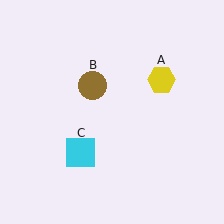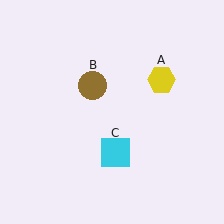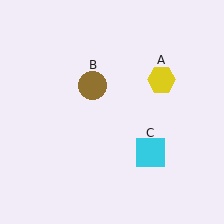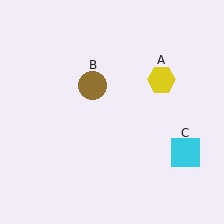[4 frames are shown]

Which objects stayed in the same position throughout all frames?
Yellow hexagon (object A) and brown circle (object B) remained stationary.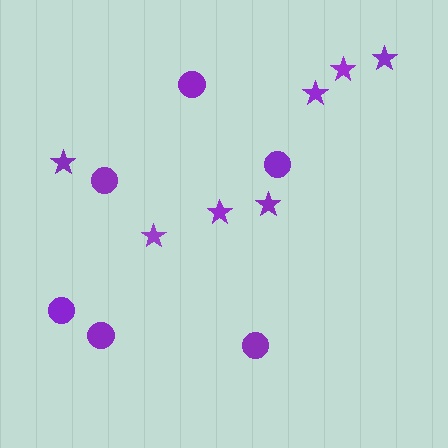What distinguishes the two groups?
There are 2 groups: one group of circles (6) and one group of stars (7).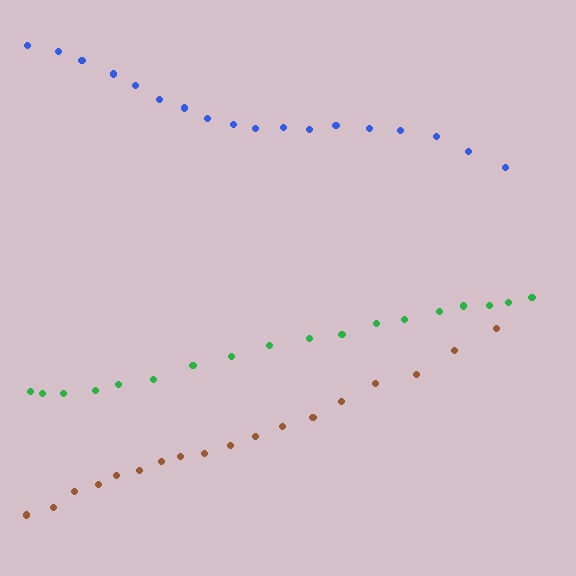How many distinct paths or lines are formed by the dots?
There are 3 distinct paths.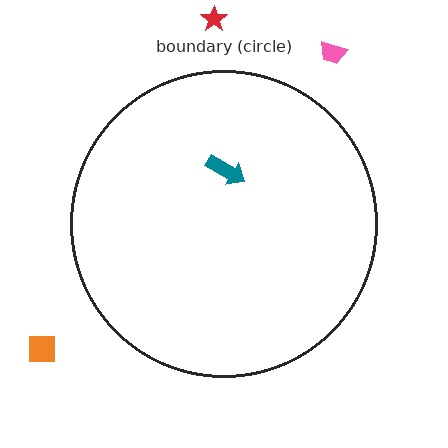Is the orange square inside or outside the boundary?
Outside.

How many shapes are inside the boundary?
1 inside, 3 outside.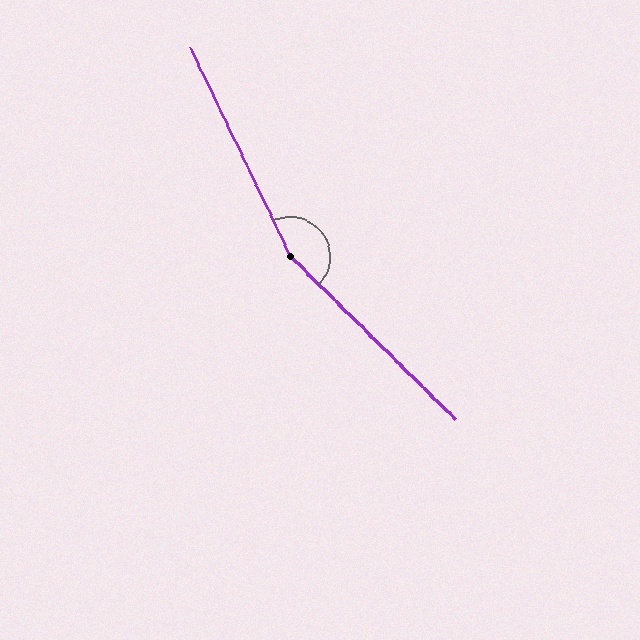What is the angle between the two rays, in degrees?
Approximately 160 degrees.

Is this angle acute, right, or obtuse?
It is obtuse.